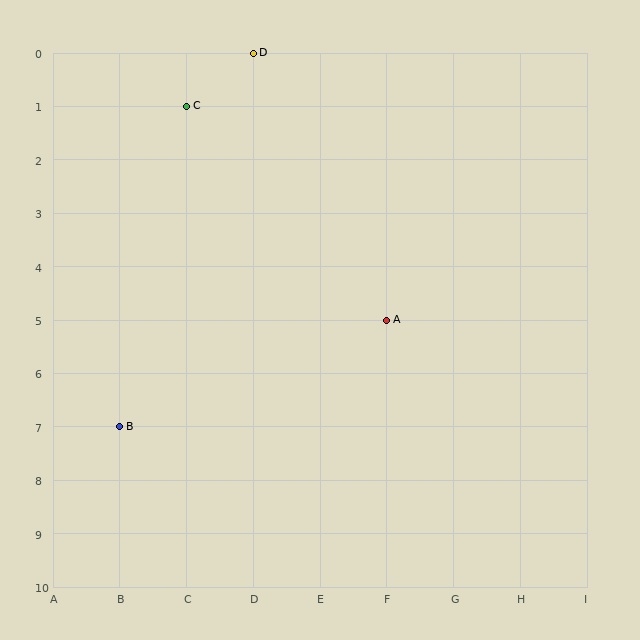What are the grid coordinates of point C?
Point C is at grid coordinates (C, 1).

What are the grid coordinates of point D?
Point D is at grid coordinates (D, 0).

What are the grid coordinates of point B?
Point B is at grid coordinates (B, 7).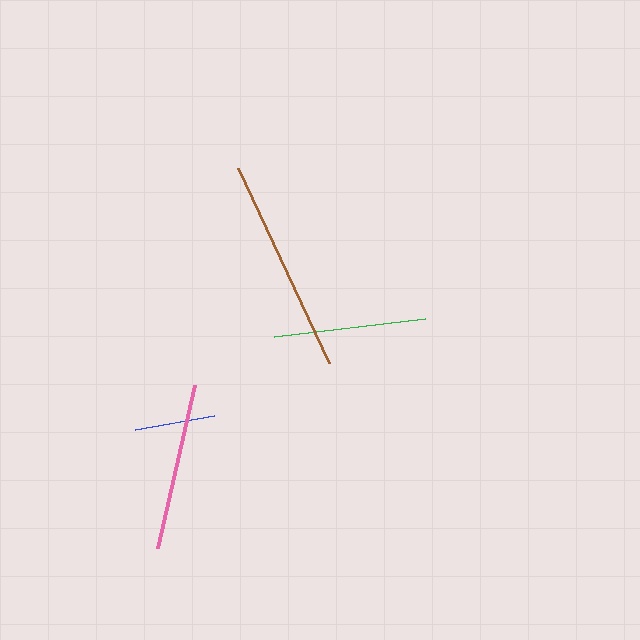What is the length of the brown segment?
The brown segment is approximately 215 pixels long.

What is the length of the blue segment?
The blue segment is approximately 80 pixels long.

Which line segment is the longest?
The brown line is the longest at approximately 215 pixels.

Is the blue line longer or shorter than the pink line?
The pink line is longer than the blue line.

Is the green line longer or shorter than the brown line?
The brown line is longer than the green line.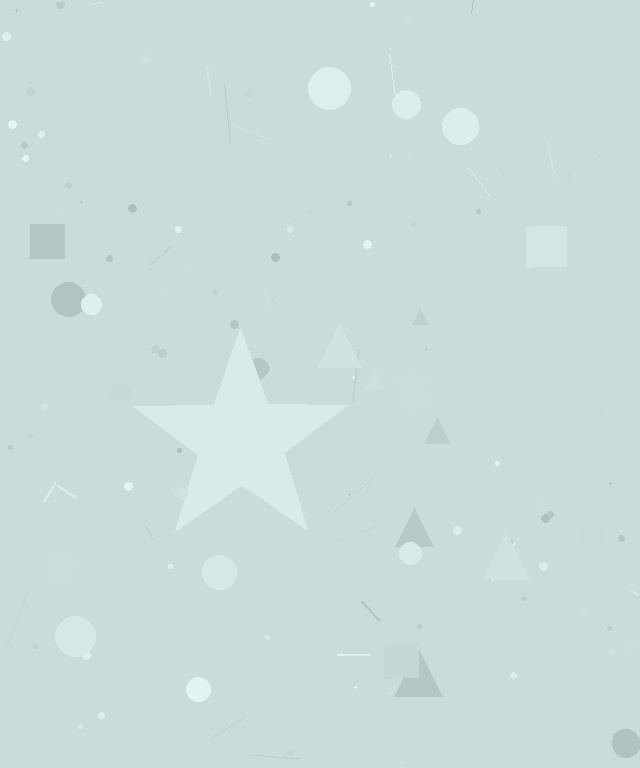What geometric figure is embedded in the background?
A star is embedded in the background.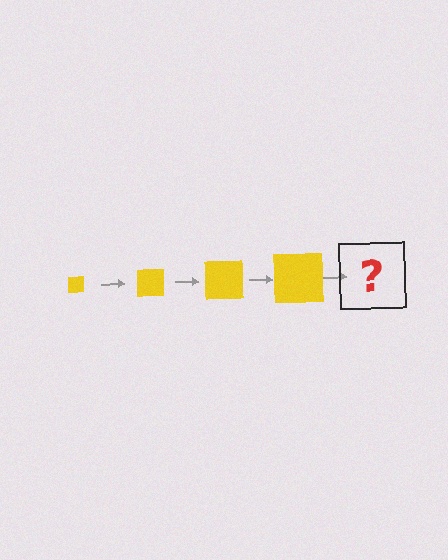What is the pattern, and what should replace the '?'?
The pattern is that the square gets progressively larger each step. The '?' should be a yellow square, larger than the previous one.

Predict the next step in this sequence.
The next step is a yellow square, larger than the previous one.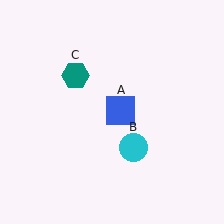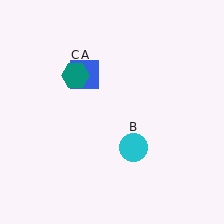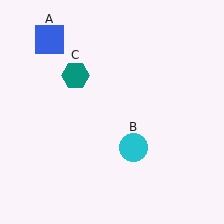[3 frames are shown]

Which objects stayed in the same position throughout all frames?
Cyan circle (object B) and teal hexagon (object C) remained stationary.